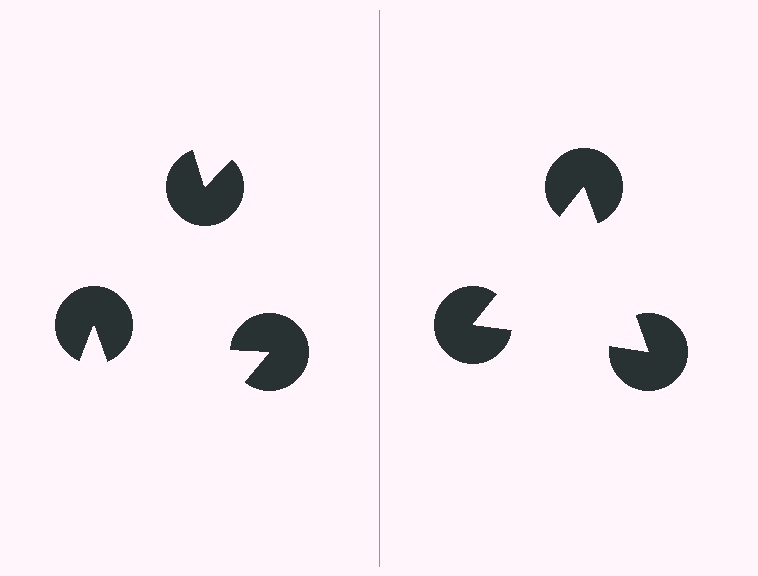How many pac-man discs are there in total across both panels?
6 — 3 on each side.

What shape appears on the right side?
An illusory triangle.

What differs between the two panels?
The pac-man discs are positioned identically on both sides; only the wedge orientations differ. On the right they align to a triangle; on the left they are misaligned.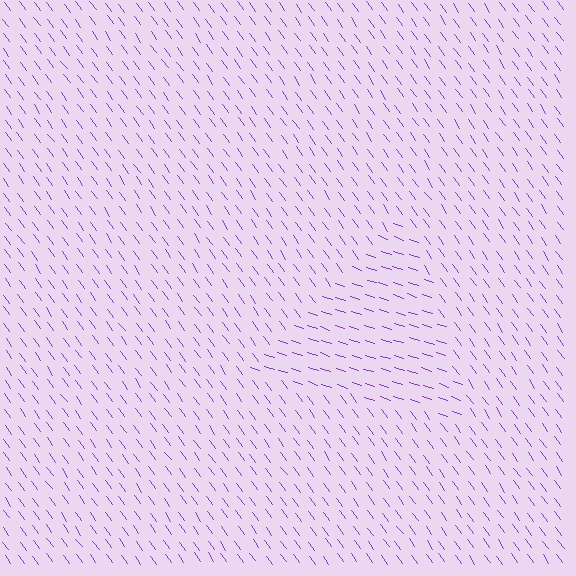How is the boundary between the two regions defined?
The boundary is defined purely by a change in line orientation (approximately 36 degrees difference). All lines are the same color and thickness.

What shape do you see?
I see a triangle.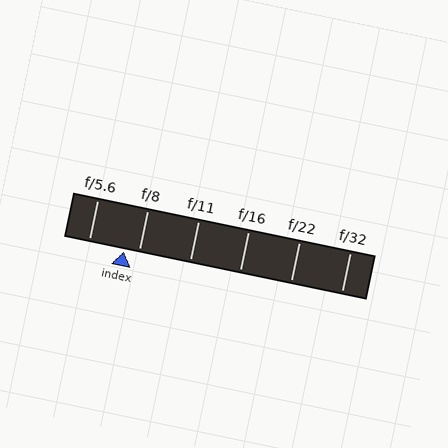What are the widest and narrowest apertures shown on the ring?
The widest aperture shown is f/5.6 and the narrowest is f/32.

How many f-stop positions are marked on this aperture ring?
There are 6 f-stop positions marked.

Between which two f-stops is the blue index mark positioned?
The index mark is between f/5.6 and f/8.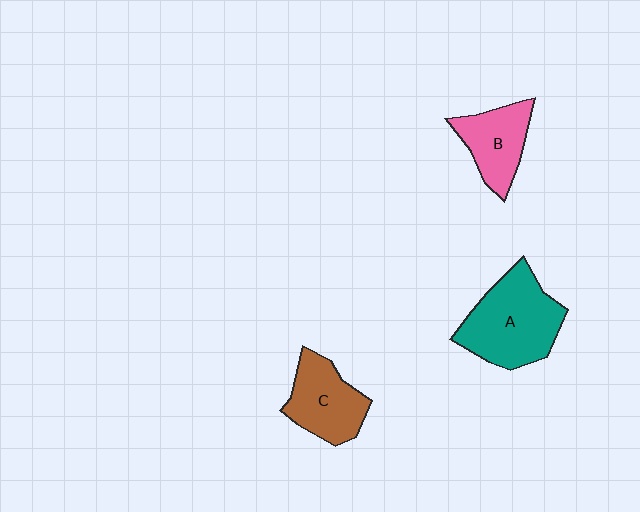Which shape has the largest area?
Shape A (teal).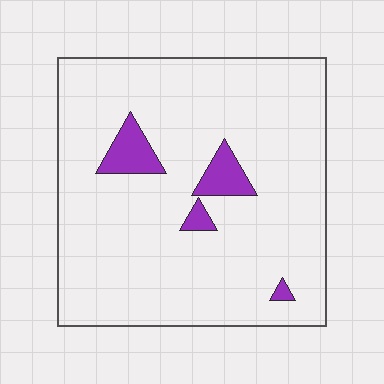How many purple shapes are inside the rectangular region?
4.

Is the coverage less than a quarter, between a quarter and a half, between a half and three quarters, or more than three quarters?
Less than a quarter.